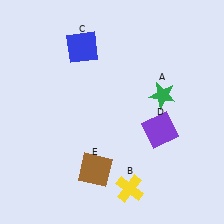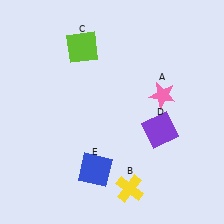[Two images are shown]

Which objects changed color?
A changed from green to pink. C changed from blue to lime. E changed from brown to blue.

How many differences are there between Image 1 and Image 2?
There are 3 differences between the two images.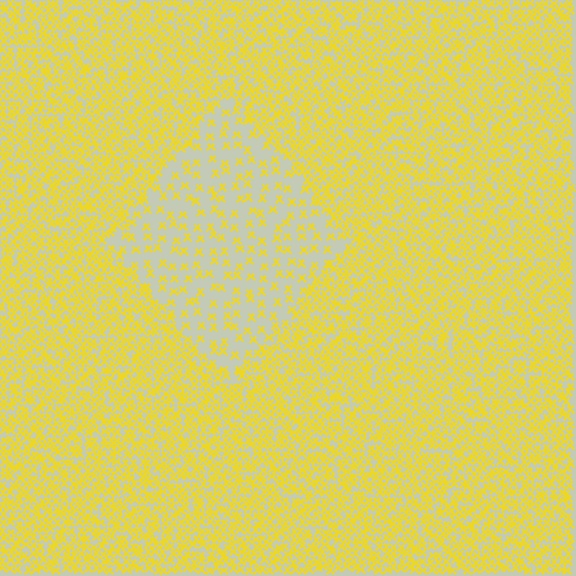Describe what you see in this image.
The image contains small yellow elements arranged at two different densities. A diamond-shaped region is visible where the elements are less densely packed than the surrounding area.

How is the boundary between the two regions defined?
The boundary is defined by a change in element density (approximately 2.8x ratio). All elements are the same color, size, and shape.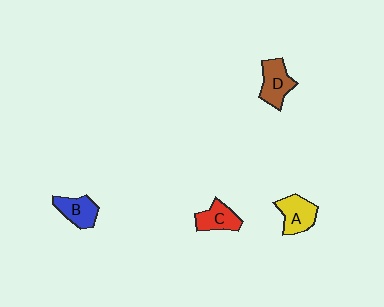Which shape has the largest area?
Shape D (brown).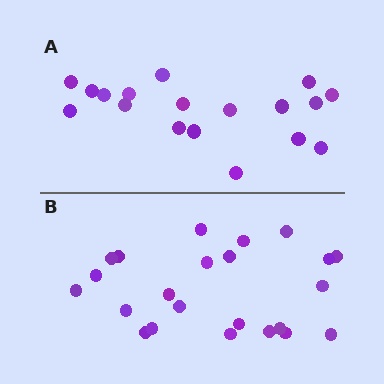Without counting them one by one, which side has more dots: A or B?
Region B (the bottom region) has more dots.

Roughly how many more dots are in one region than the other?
Region B has about 5 more dots than region A.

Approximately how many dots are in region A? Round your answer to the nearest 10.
About 20 dots. (The exact count is 18, which rounds to 20.)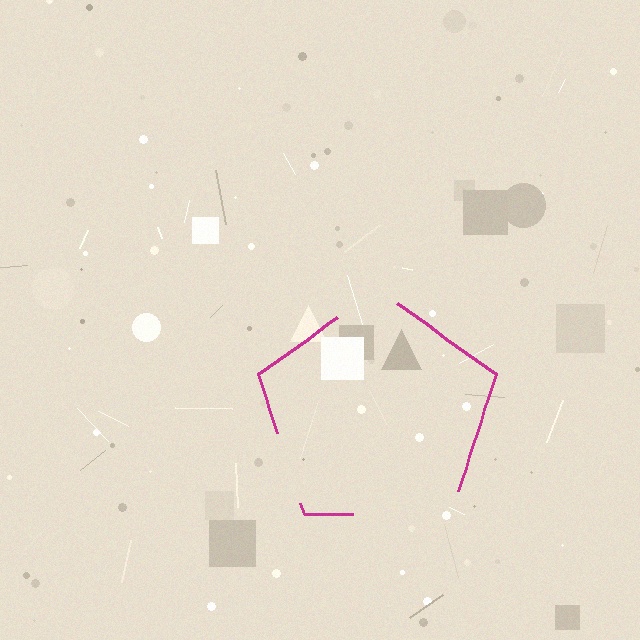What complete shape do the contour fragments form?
The contour fragments form a pentagon.